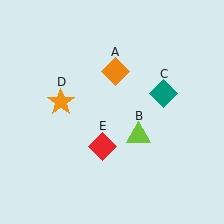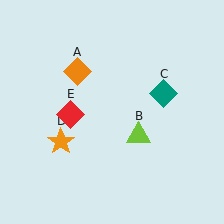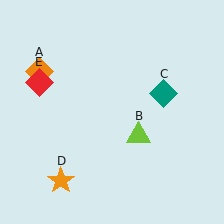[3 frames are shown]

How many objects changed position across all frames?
3 objects changed position: orange diamond (object A), orange star (object D), red diamond (object E).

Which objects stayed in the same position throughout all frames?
Lime triangle (object B) and teal diamond (object C) remained stationary.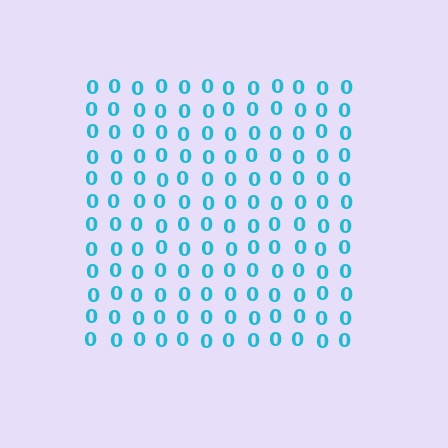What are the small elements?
The small elements are digit 0's.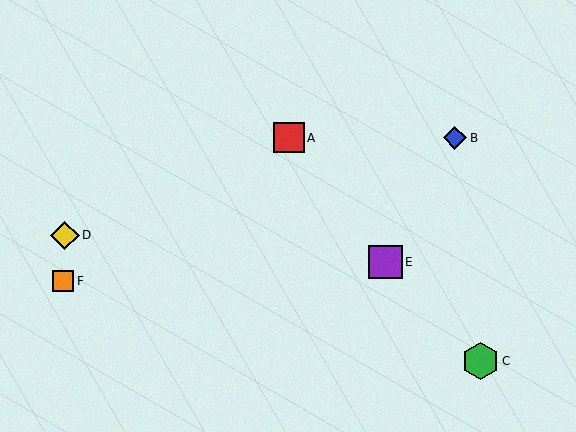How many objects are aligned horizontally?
2 objects (A, B) are aligned horizontally.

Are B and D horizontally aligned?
No, B is at y≈138 and D is at y≈235.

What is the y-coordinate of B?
Object B is at y≈138.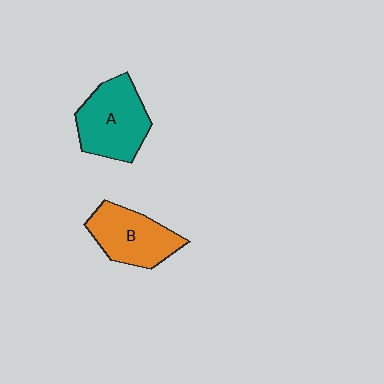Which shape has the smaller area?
Shape B (orange).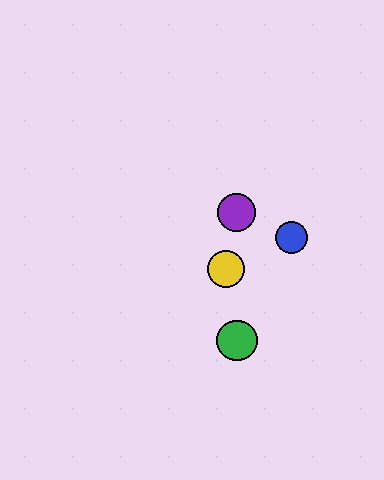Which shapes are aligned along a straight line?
The red circle, the blue circle, the purple circle are aligned along a straight line.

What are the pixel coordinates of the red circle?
The red circle is at (296, 239).